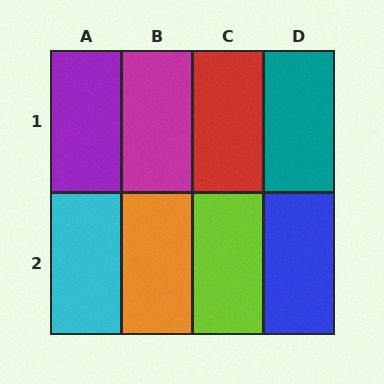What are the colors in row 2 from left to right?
Cyan, orange, lime, blue.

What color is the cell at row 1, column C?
Red.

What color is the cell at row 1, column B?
Magenta.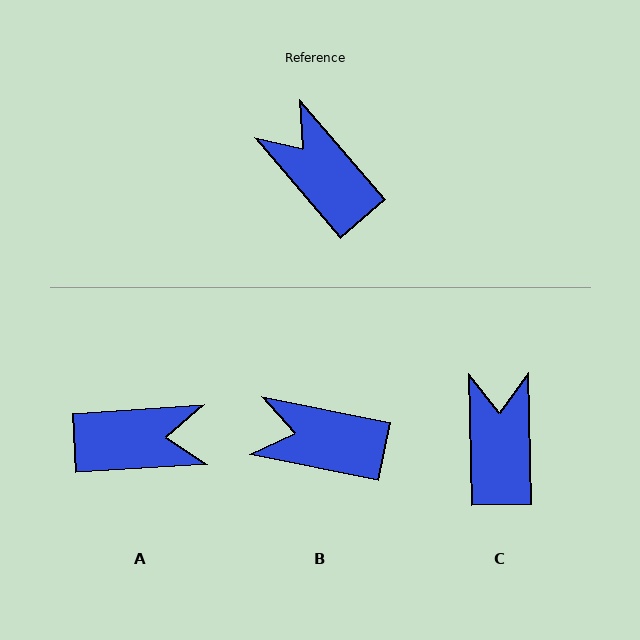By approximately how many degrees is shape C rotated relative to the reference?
Approximately 39 degrees clockwise.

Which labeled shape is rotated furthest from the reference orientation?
A, about 127 degrees away.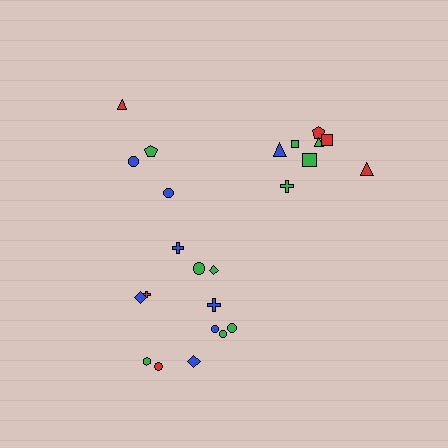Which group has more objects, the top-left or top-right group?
The top-right group.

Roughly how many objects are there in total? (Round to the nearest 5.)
Roughly 25 objects in total.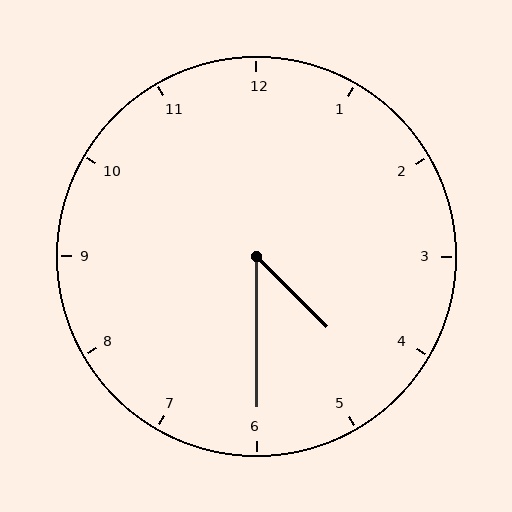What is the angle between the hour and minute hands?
Approximately 45 degrees.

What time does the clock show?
4:30.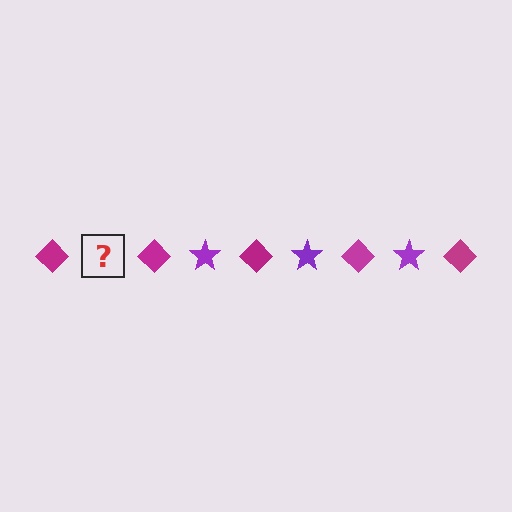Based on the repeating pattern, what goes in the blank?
The blank should be a purple star.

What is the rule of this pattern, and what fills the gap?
The rule is that the pattern alternates between magenta diamond and purple star. The gap should be filled with a purple star.